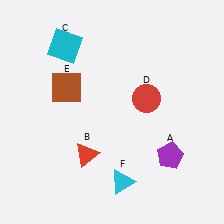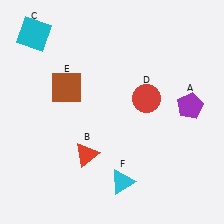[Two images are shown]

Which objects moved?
The objects that moved are: the purple pentagon (A), the cyan square (C).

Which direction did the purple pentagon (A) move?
The purple pentagon (A) moved up.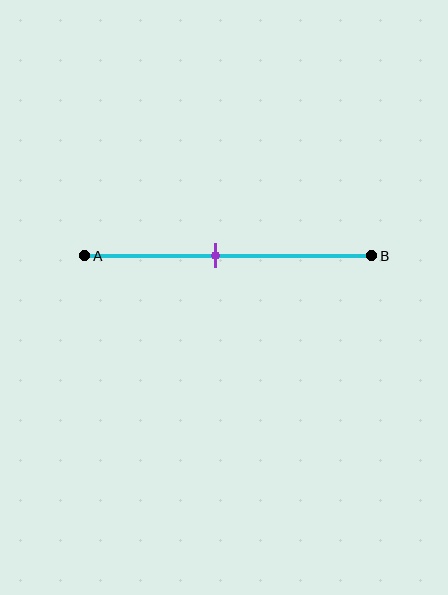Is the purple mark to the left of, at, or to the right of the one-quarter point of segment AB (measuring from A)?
The purple mark is to the right of the one-quarter point of segment AB.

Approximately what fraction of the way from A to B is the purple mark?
The purple mark is approximately 45% of the way from A to B.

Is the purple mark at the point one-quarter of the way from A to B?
No, the mark is at about 45% from A, not at the 25% one-quarter point.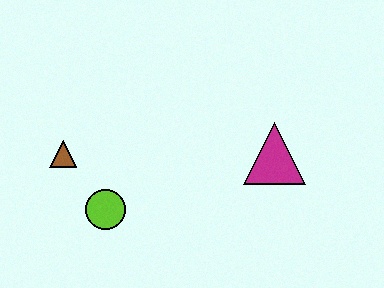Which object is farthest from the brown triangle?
The magenta triangle is farthest from the brown triangle.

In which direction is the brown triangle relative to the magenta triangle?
The brown triangle is to the left of the magenta triangle.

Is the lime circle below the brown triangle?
Yes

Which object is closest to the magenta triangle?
The lime circle is closest to the magenta triangle.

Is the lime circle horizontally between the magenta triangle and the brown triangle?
Yes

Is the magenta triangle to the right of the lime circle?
Yes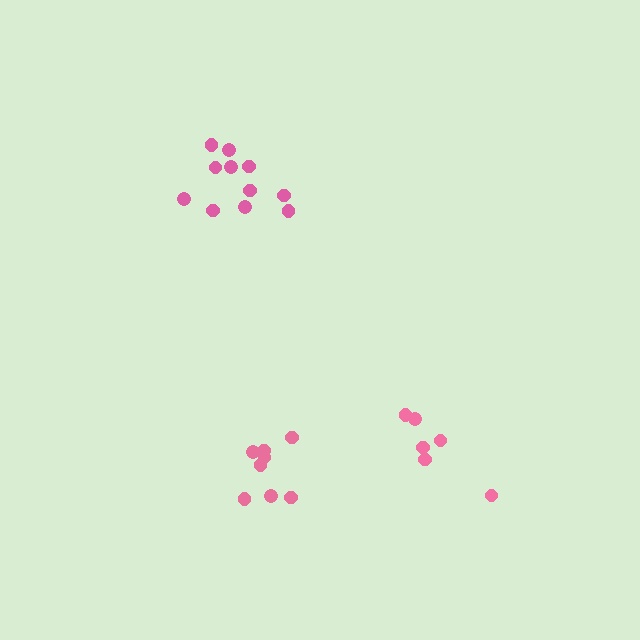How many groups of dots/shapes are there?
There are 3 groups.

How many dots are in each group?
Group 1: 8 dots, Group 2: 6 dots, Group 3: 11 dots (25 total).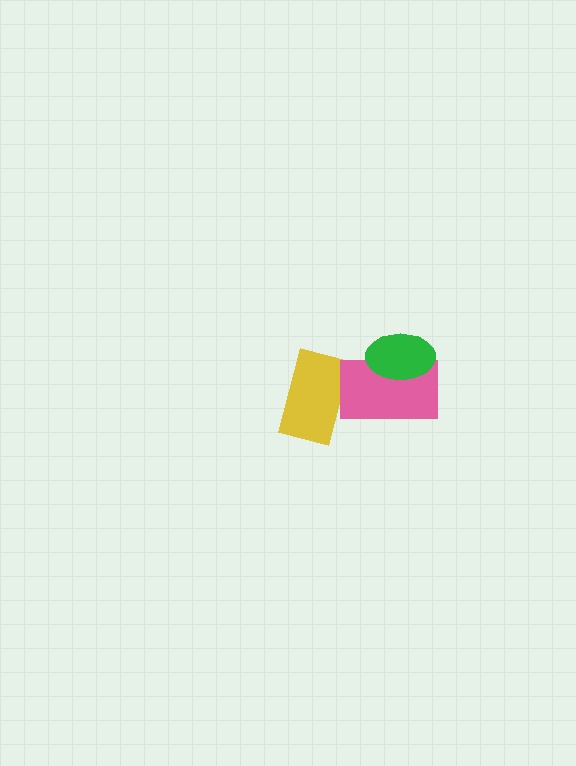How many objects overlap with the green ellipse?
1 object overlaps with the green ellipse.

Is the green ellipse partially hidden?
No, no other shape covers it.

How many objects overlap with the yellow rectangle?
1 object overlaps with the yellow rectangle.